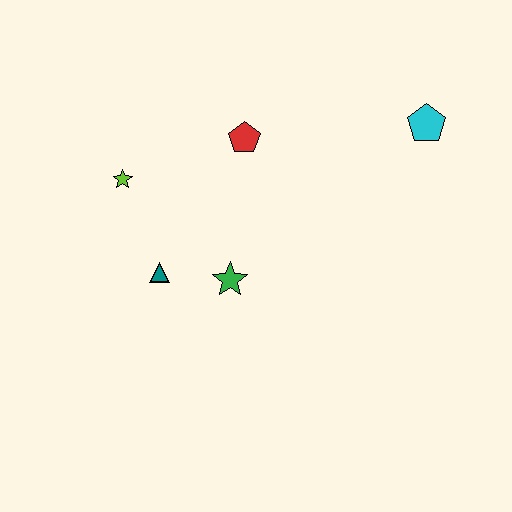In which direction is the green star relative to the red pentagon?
The green star is below the red pentagon.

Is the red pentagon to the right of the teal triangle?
Yes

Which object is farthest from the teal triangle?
The cyan pentagon is farthest from the teal triangle.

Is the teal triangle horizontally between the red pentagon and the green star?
No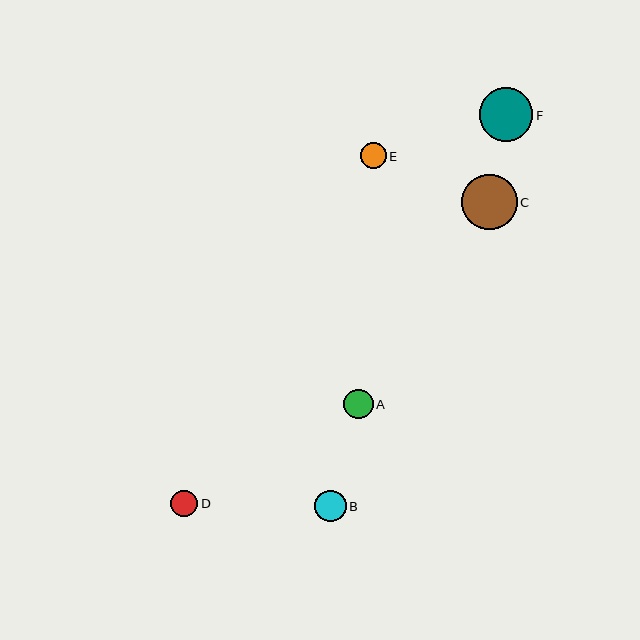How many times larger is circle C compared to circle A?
Circle C is approximately 1.9 times the size of circle A.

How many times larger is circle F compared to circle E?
Circle F is approximately 2.1 times the size of circle E.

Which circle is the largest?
Circle C is the largest with a size of approximately 55 pixels.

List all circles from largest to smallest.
From largest to smallest: C, F, B, A, D, E.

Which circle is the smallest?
Circle E is the smallest with a size of approximately 26 pixels.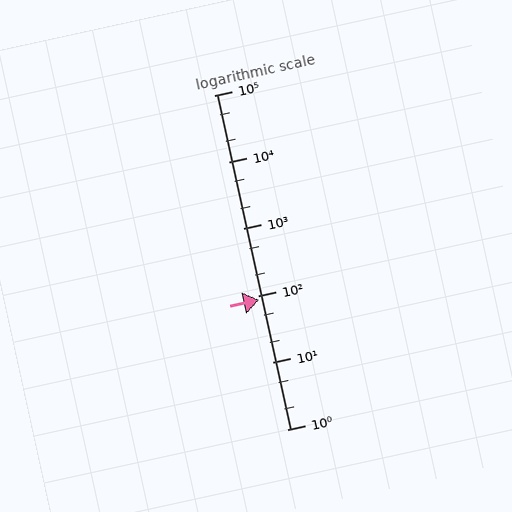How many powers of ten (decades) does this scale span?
The scale spans 5 decades, from 1 to 100000.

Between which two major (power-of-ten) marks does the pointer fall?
The pointer is between 10 and 100.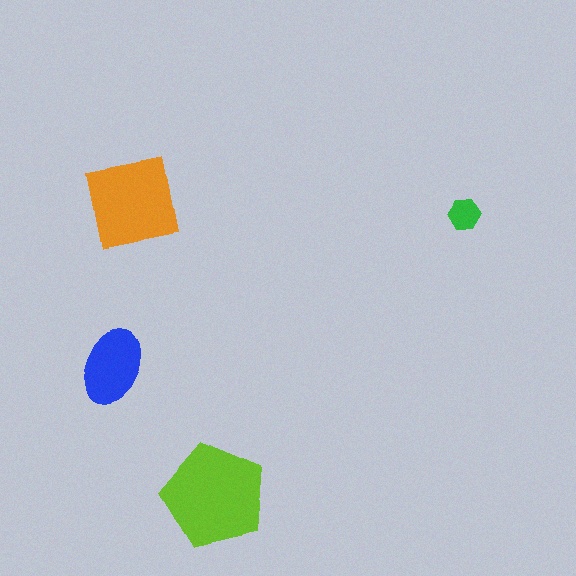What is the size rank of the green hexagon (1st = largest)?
4th.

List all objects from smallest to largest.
The green hexagon, the blue ellipse, the orange square, the lime pentagon.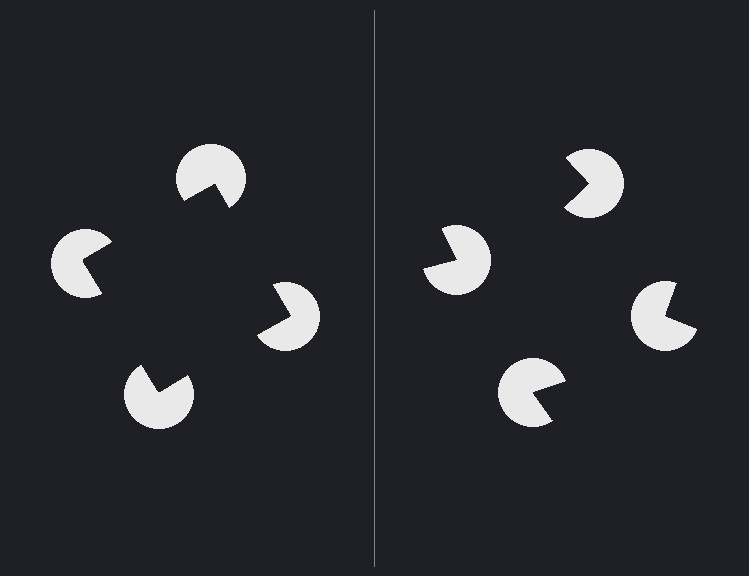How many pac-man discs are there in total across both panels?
8 — 4 on each side.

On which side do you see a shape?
An illusory square appears on the left side. On the right side the wedge cuts are rotated, so no coherent shape forms.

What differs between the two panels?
The pac-man discs are positioned identically on both sides; only the wedge orientations differ. On the left they align to a square; on the right they are misaligned.